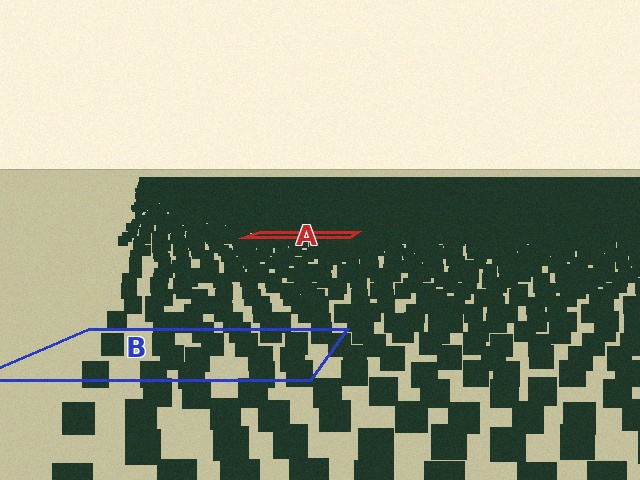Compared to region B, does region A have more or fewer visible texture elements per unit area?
Region A has more texture elements per unit area — they are packed more densely because it is farther away.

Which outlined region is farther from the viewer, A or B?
Region A is farther from the viewer — the texture elements inside it appear smaller and more densely packed.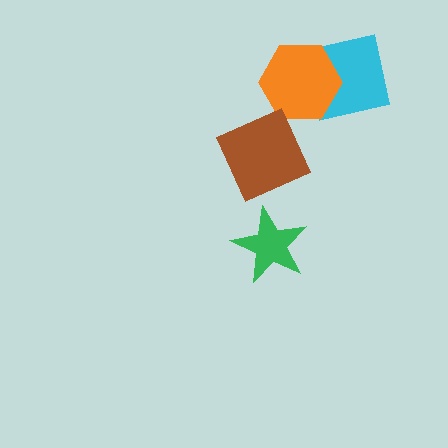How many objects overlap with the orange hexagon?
1 object overlaps with the orange hexagon.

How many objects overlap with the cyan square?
1 object overlaps with the cyan square.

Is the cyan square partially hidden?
Yes, it is partially covered by another shape.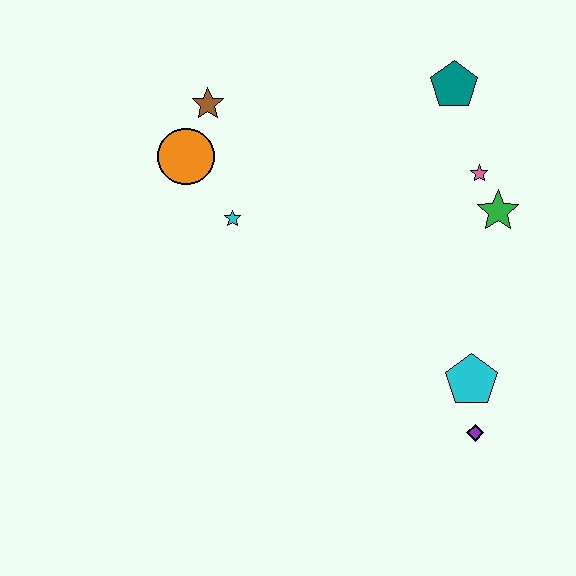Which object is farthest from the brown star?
The purple diamond is farthest from the brown star.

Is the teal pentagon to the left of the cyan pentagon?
Yes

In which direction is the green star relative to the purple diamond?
The green star is above the purple diamond.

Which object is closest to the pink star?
The green star is closest to the pink star.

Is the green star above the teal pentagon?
No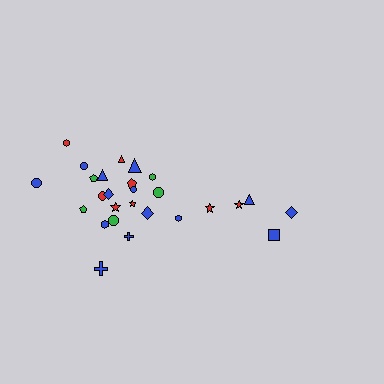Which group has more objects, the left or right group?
The left group.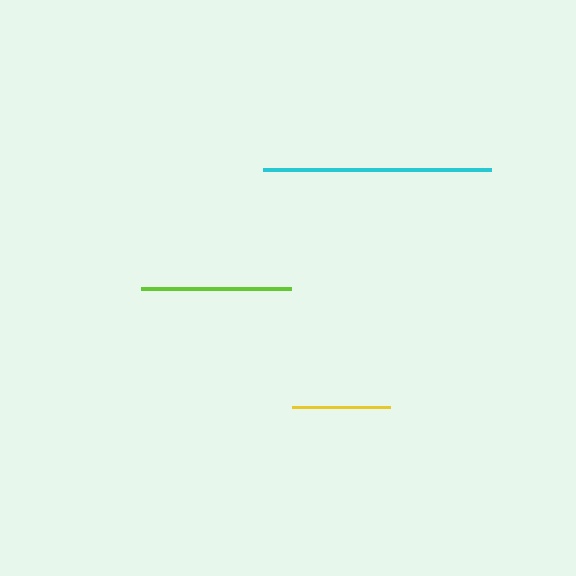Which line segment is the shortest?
The yellow line is the shortest at approximately 98 pixels.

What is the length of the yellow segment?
The yellow segment is approximately 98 pixels long.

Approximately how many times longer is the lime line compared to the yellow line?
The lime line is approximately 1.5 times the length of the yellow line.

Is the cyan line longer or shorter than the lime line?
The cyan line is longer than the lime line.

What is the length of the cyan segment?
The cyan segment is approximately 228 pixels long.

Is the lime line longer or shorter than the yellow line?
The lime line is longer than the yellow line.